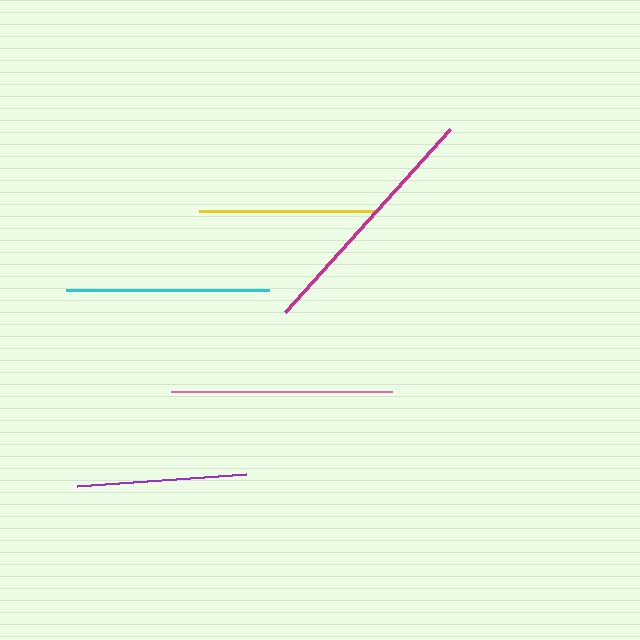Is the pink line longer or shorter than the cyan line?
The pink line is longer than the cyan line.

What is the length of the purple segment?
The purple segment is approximately 170 pixels long.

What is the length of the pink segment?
The pink segment is approximately 221 pixels long.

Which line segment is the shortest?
The purple line is the shortest at approximately 170 pixels.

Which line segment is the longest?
The magenta line is the longest at approximately 246 pixels.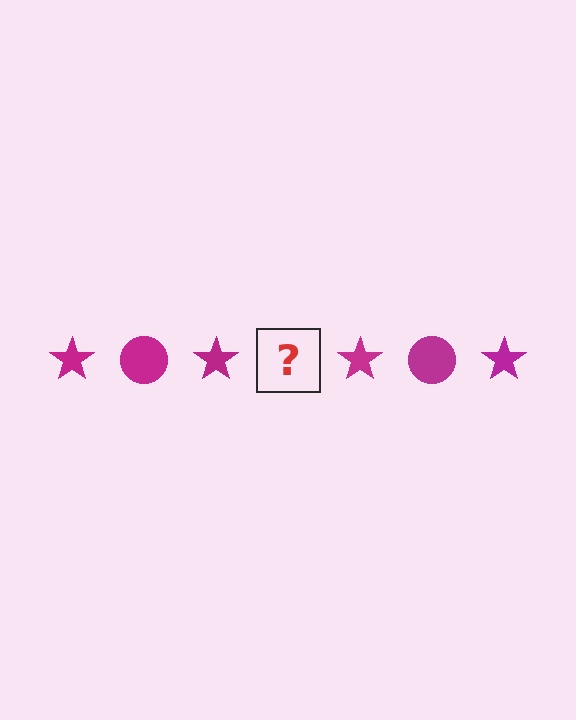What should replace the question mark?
The question mark should be replaced with a magenta circle.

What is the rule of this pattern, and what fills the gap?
The rule is that the pattern cycles through star, circle shapes in magenta. The gap should be filled with a magenta circle.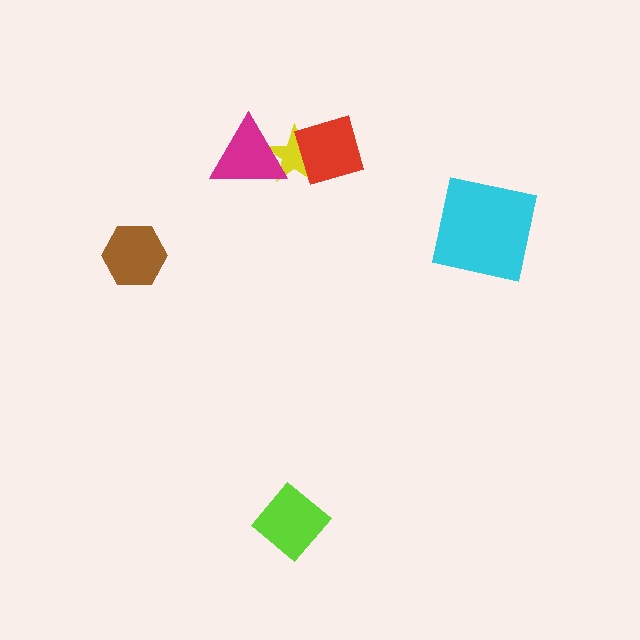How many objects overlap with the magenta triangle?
1 object overlaps with the magenta triangle.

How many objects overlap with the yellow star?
2 objects overlap with the yellow star.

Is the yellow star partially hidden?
Yes, it is partially covered by another shape.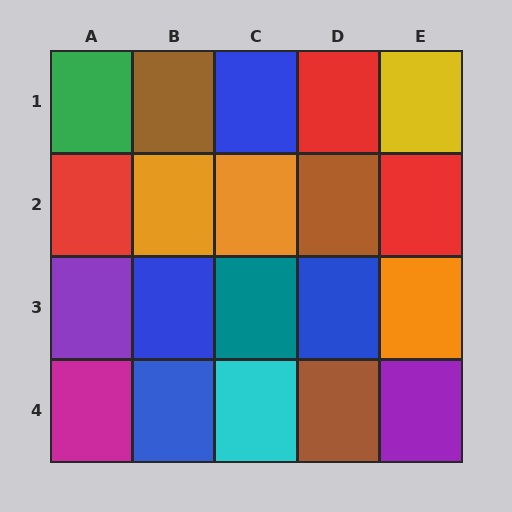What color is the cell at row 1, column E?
Yellow.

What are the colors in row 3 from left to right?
Purple, blue, teal, blue, orange.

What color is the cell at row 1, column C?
Blue.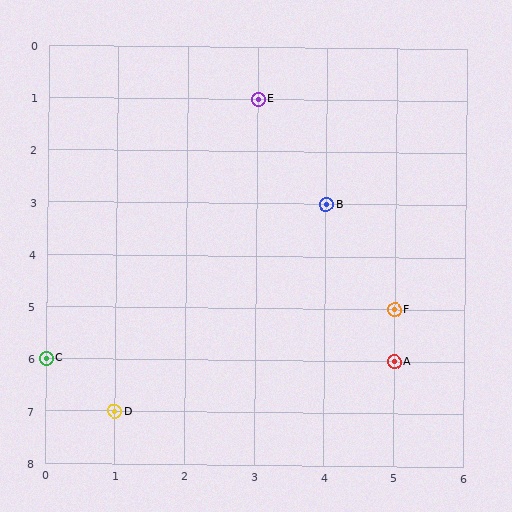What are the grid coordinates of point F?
Point F is at grid coordinates (5, 5).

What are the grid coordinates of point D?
Point D is at grid coordinates (1, 7).